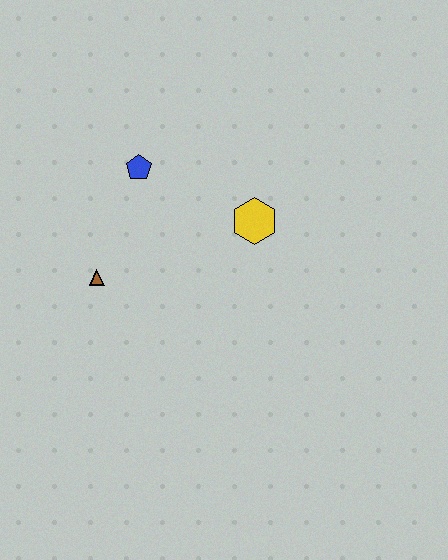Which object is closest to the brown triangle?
The blue pentagon is closest to the brown triangle.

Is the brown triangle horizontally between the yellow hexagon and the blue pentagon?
No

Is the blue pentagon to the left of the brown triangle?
No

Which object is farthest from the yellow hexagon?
The brown triangle is farthest from the yellow hexagon.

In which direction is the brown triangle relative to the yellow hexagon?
The brown triangle is to the left of the yellow hexagon.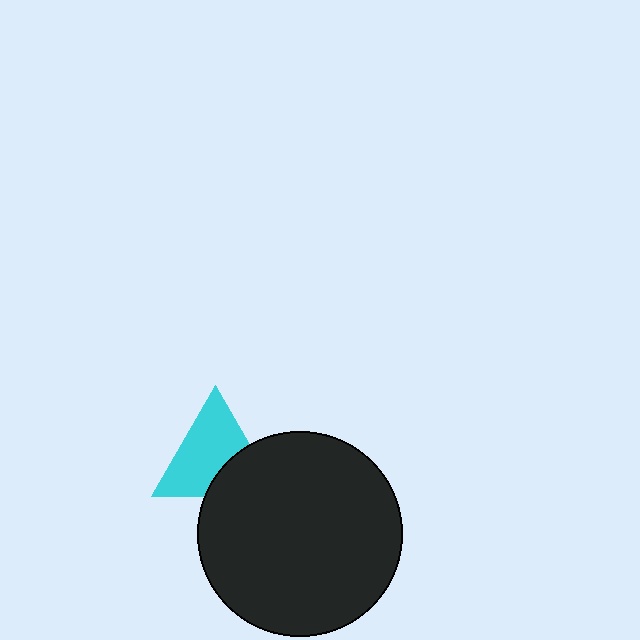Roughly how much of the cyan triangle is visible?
Most of it is visible (roughly 68%).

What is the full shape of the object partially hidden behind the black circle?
The partially hidden object is a cyan triangle.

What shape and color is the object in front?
The object in front is a black circle.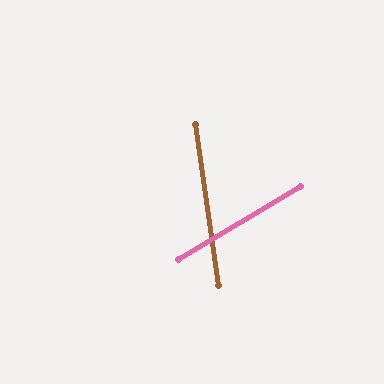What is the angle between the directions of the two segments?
Approximately 67 degrees.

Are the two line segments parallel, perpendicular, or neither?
Neither parallel nor perpendicular — they differ by about 67°.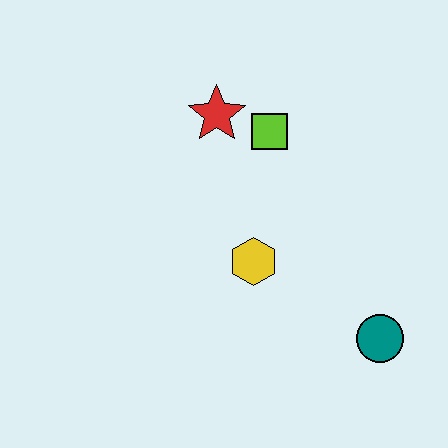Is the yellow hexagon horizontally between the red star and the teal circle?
Yes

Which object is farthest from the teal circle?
The red star is farthest from the teal circle.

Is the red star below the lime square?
No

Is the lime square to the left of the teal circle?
Yes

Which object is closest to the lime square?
The red star is closest to the lime square.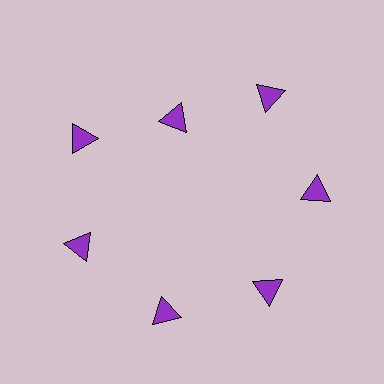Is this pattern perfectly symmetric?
No. The 7 purple triangles are arranged in a ring, but one element near the 12 o'clock position is pulled inward toward the center, breaking the 7-fold rotational symmetry.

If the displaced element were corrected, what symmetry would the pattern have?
It would have 7-fold rotational symmetry — the pattern would map onto itself every 51 degrees.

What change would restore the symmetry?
The symmetry would be restored by moving it outward, back onto the ring so that all 7 triangles sit at equal angles and equal distance from the center.